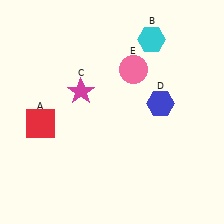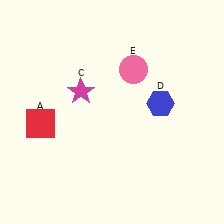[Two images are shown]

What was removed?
The cyan hexagon (B) was removed in Image 2.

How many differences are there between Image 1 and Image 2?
There is 1 difference between the two images.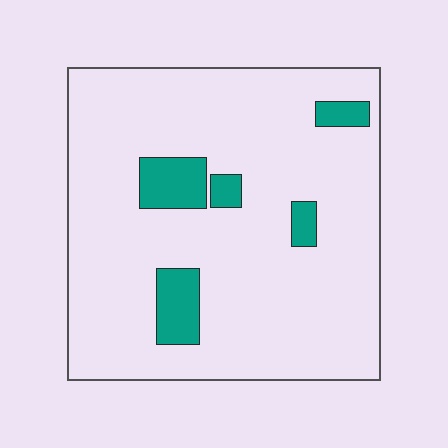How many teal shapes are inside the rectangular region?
5.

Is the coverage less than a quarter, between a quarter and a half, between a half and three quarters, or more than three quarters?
Less than a quarter.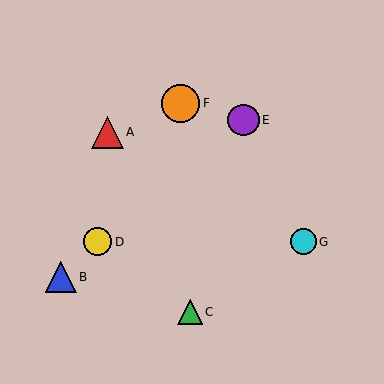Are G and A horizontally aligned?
No, G is at y≈242 and A is at y≈132.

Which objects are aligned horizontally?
Objects D, G are aligned horizontally.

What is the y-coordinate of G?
Object G is at y≈242.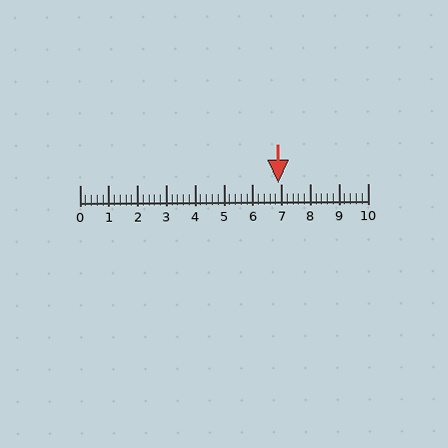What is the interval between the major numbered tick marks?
The major tick marks are spaced 1 units apart.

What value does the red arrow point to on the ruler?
The red arrow points to approximately 6.9.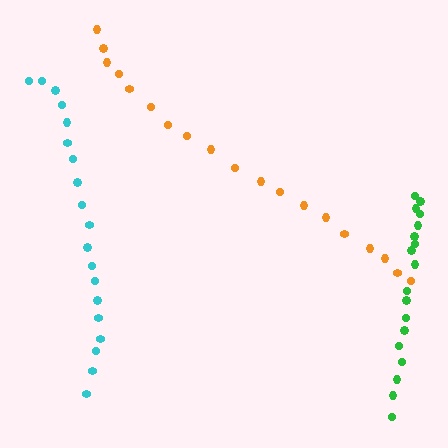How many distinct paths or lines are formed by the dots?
There are 3 distinct paths.